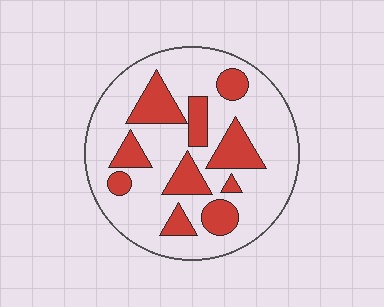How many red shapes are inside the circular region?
10.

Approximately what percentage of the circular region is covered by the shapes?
Approximately 25%.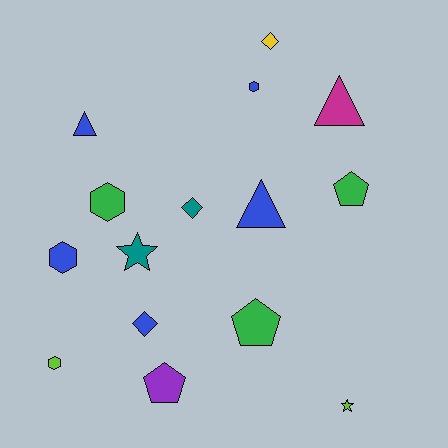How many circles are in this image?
There are no circles.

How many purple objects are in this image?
There is 1 purple object.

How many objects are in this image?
There are 15 objects.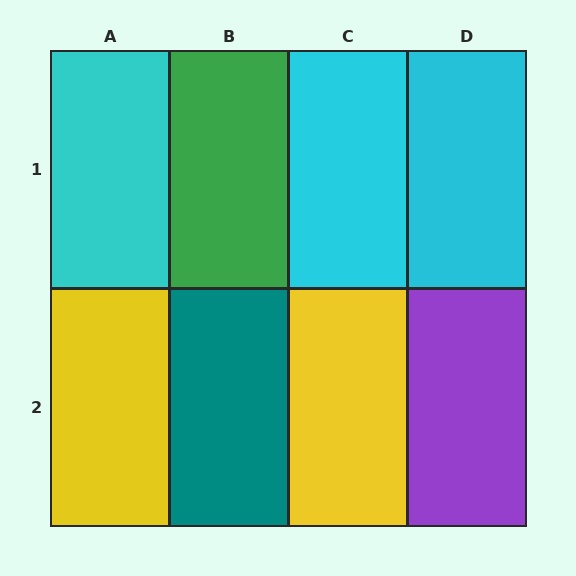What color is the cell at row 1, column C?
Cyan.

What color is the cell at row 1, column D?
Cyan.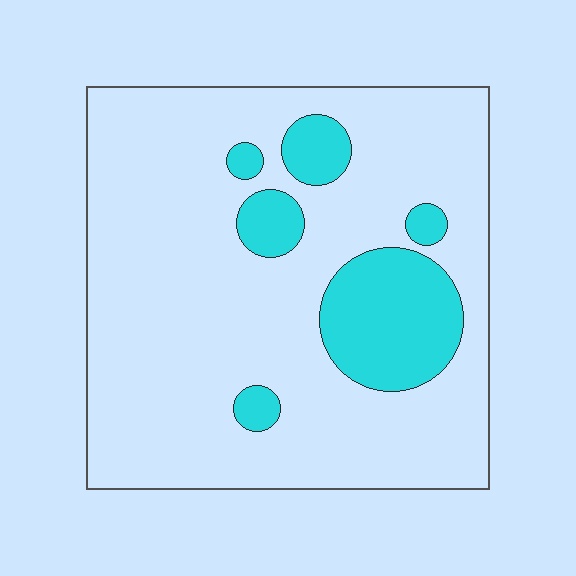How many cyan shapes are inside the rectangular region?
6.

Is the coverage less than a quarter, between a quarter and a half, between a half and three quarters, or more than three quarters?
Less than a quarter.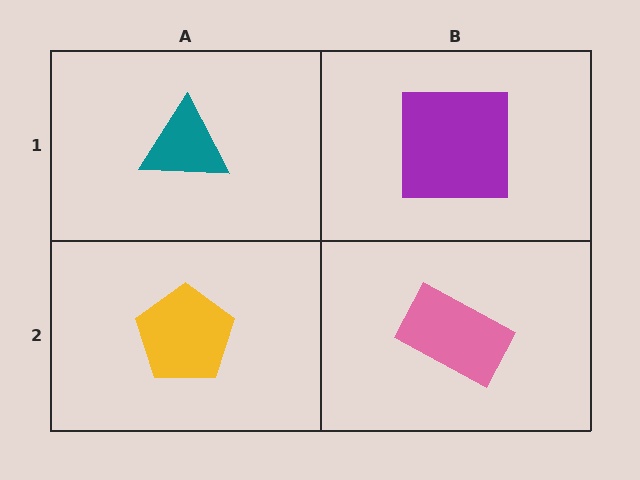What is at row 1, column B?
A purple square.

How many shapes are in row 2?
2 shapes.